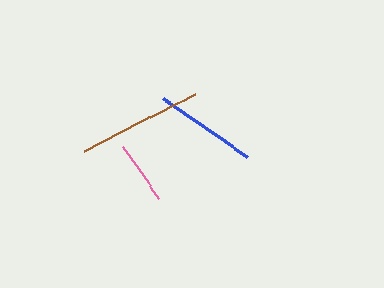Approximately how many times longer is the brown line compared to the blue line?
The brown line is approximately 1.2 times the length of the blue line.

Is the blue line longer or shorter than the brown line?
The brown line is longer than the blue line.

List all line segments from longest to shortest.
From longest to shortest: brown, blue, pink.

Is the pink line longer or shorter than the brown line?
The brown line is longer than the pink line.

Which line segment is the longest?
The brown line is the longest at approximately 125 pixels.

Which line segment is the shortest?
The pink line is the shortest at approximately 63 pixels.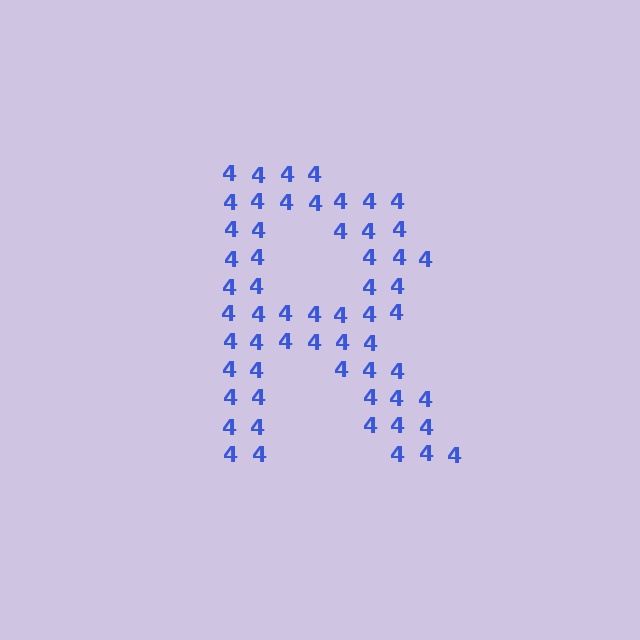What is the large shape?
The large shape is the letter R.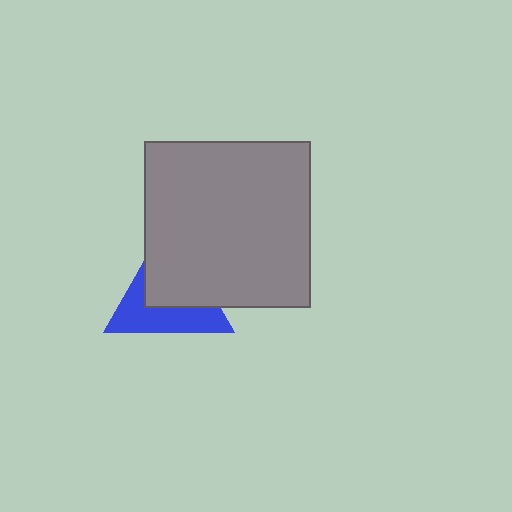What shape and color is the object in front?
The object in front is a gray square.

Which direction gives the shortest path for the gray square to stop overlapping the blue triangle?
Moving toward the upper-right gives the shortest separation.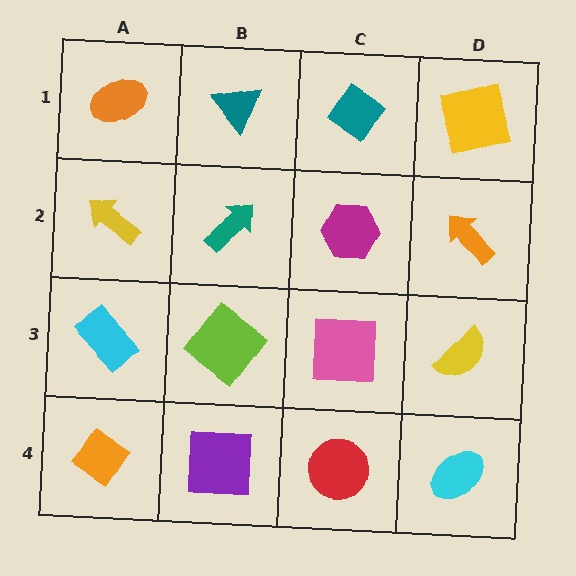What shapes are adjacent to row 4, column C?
A pink square (row 3, column C), a purple square (row 4, column B), a cyan ellipse (row 4, column D).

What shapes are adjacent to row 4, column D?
A yellow semicircle (row 3, column D), a red circle (row 4, column C).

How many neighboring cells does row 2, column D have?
3.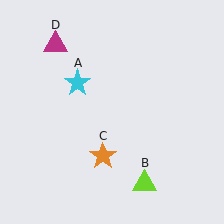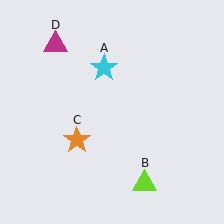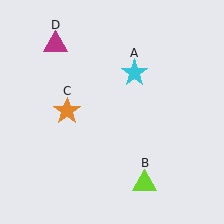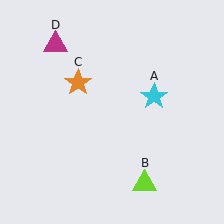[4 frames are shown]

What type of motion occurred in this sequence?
The cyan star (object A), orange star (object C) rotated clockwise around the center of the scene.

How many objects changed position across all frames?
2 objects changed position: cyan star (object A), orange star (object C).